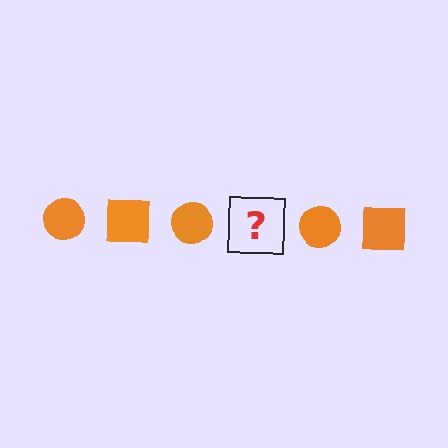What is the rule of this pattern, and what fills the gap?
The rule is that the pattern cycles through circle, square shapes in orange. The gap should be filled with an orange square.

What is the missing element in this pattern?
The missing element is an orange square.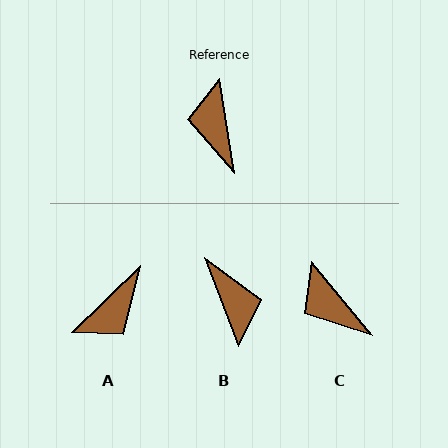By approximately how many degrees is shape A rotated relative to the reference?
Approximately 125 degrees counter-clockwise.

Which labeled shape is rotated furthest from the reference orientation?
B, about 168 degrees away.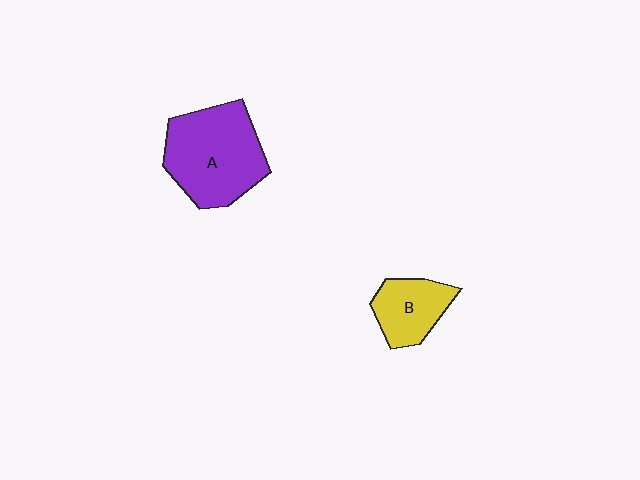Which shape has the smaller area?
Shape B (yellow).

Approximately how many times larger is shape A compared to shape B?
Approximately 2.0 times.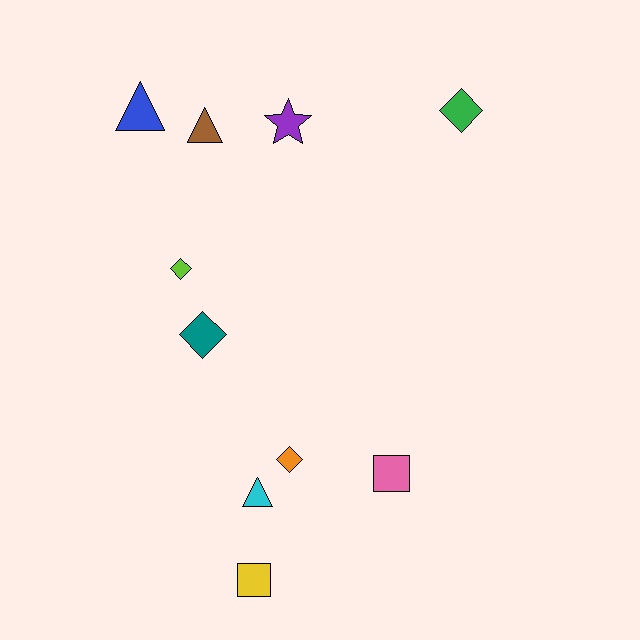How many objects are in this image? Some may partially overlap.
There are 10 objects.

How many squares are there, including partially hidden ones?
There are 2 squares.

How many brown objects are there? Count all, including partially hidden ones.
There is 1 brown object.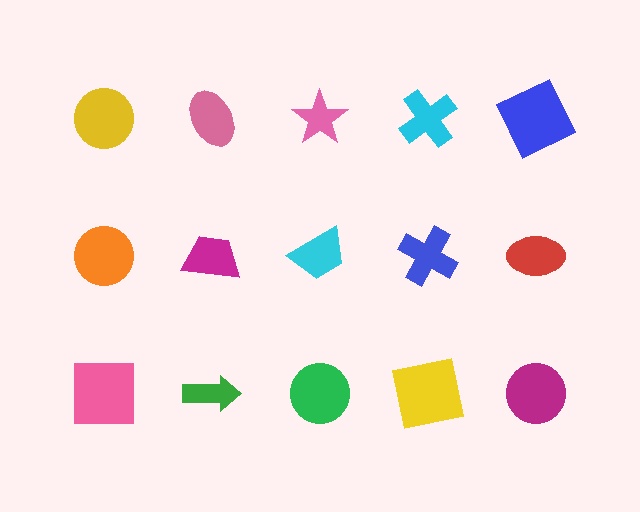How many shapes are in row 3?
5 shapes.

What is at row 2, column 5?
A red ellipse.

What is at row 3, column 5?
A magenta circle.